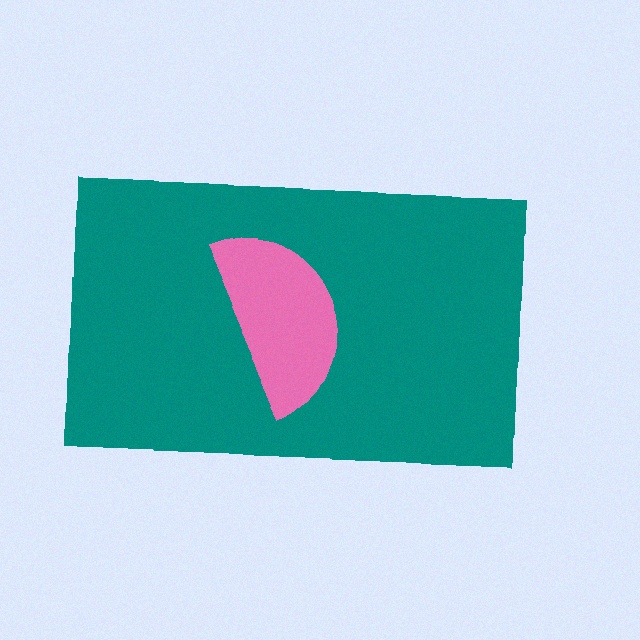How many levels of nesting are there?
2.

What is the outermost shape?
The teal rectangle.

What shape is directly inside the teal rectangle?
The pink semicircle.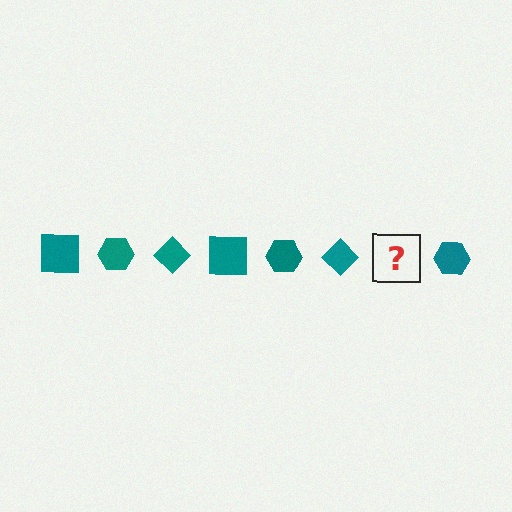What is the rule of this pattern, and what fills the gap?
The rule is that the pattern cycles through square, hexagon, diamond shapes in teal. The gap should be filled with a teal square.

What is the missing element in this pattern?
The missing element is a teal square.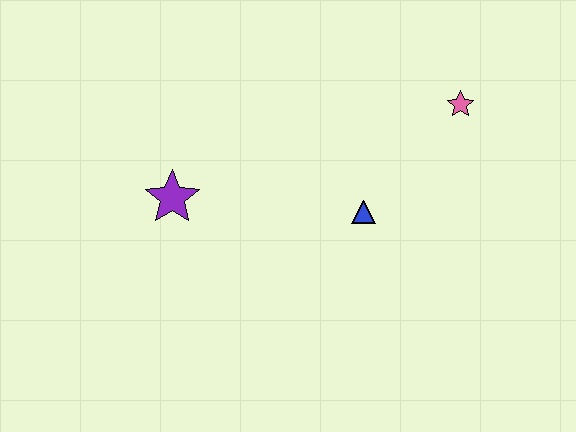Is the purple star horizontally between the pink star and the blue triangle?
No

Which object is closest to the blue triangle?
The pink star is closest to the blue triangle.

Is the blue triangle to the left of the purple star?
No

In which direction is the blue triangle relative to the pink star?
The blue triangle is below the pink star.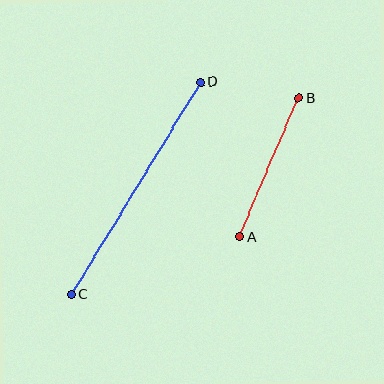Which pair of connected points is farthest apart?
Points C and D are farthest apart.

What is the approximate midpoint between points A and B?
The midpoint is at approximately (269, 168) pixels.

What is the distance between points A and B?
The distance is approximately 151 pixels.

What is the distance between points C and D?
The distance is approximately 248 pixels.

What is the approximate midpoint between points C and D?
The midpoint is at approximately (136, 188) pixels.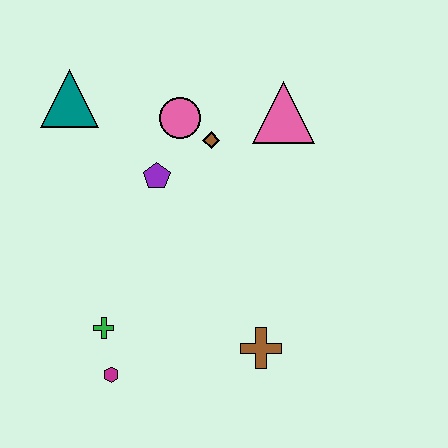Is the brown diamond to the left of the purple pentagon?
No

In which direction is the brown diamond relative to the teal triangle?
The brown diamond is to the right of the teal triangle.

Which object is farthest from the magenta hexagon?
The pink triangle is farthest from the magenta hexagon.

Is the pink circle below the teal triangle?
Yes